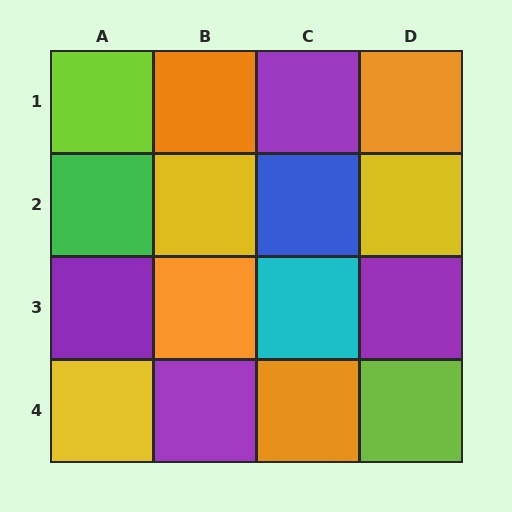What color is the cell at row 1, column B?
Orange.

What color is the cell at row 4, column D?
Lime.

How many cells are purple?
4 cells are purple.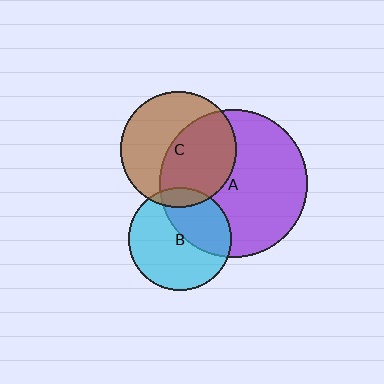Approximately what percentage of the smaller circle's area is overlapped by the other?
Approximately 10%.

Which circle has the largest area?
Circle A (purple).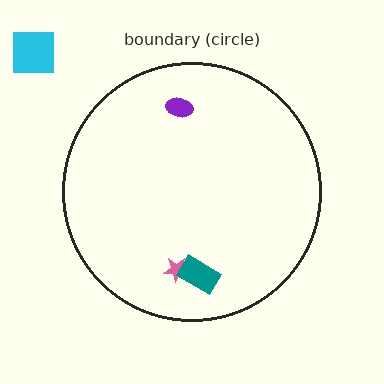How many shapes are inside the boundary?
3 inside, 1 outside.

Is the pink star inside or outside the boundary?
Inside.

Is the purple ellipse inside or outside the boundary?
Inside.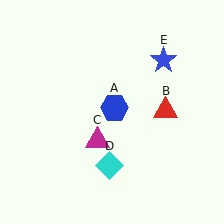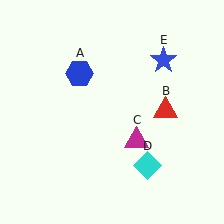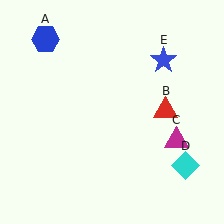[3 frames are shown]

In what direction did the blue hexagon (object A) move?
The blue hexagon (object A) moved up and to the left.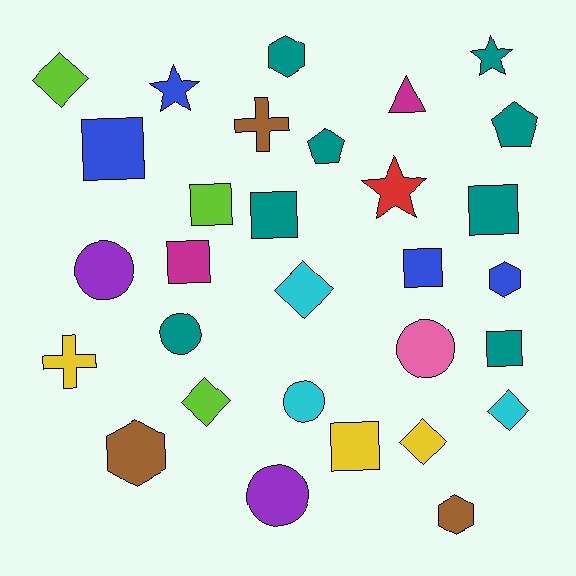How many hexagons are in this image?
There are 4 hexagons.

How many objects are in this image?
There are 30 objects.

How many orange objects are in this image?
There are no orange objects.